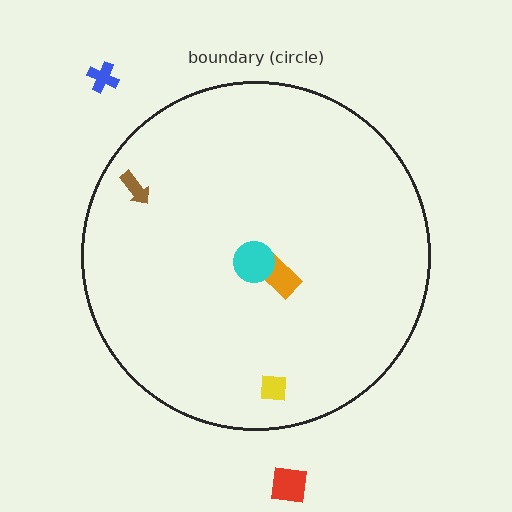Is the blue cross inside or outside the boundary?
Outside.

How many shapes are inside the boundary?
4 inside, 2 outside.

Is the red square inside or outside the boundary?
Outside.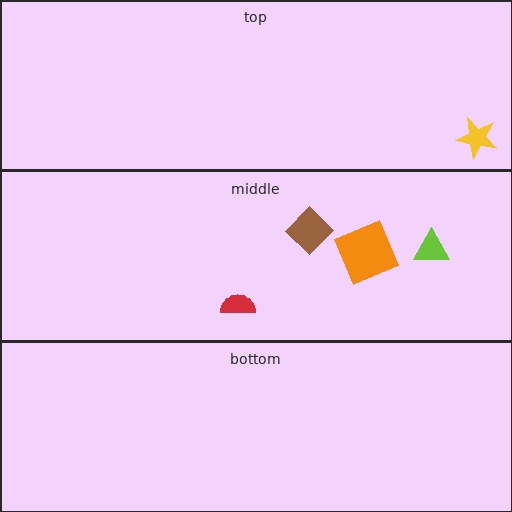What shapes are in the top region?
The yellow star.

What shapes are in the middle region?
The brown diamond, the red semicircle, the lime triangle, the orange square.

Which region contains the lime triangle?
The middle region.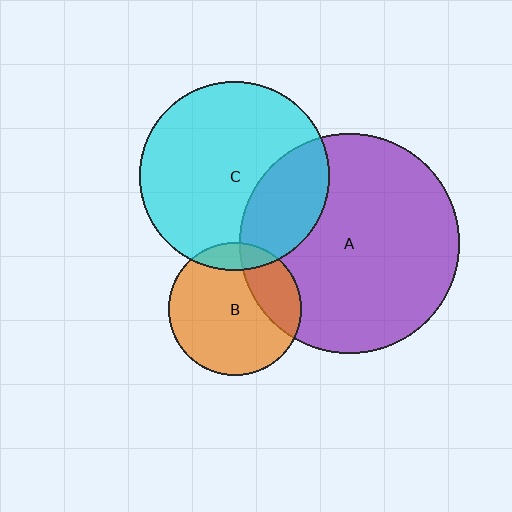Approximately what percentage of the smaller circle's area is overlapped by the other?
Approximately 25%.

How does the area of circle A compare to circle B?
Approximately 2.7 times.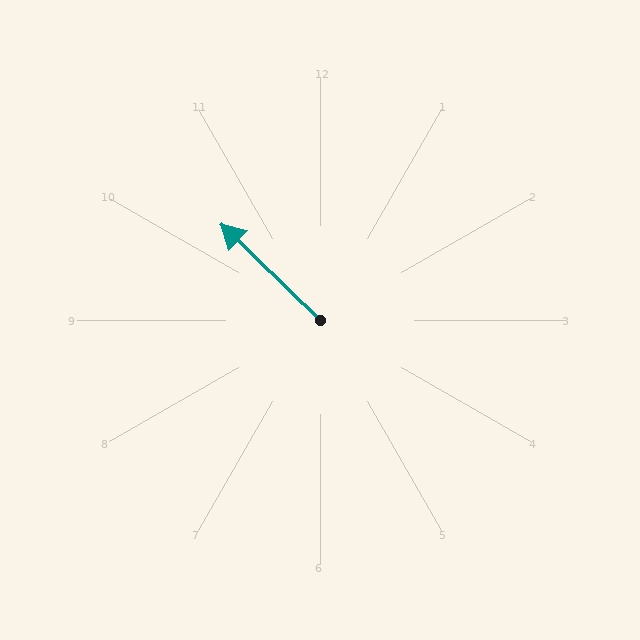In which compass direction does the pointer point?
Northwest.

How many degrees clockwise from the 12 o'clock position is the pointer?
Approximately 314 degrees.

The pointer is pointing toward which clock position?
Roughly 10 o'clock.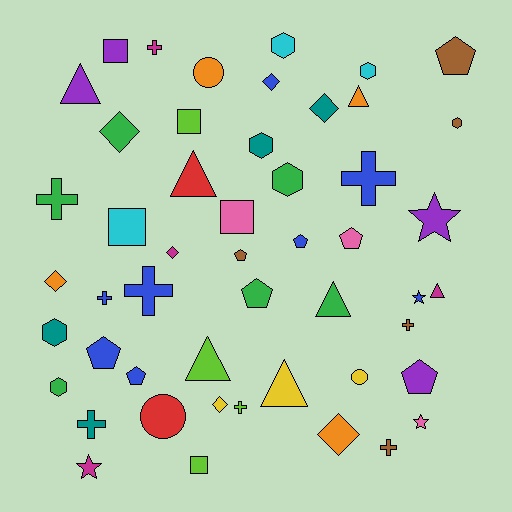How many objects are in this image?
There are 50 objects.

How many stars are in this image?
There are 4 stars.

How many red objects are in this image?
There are 2 red objects.